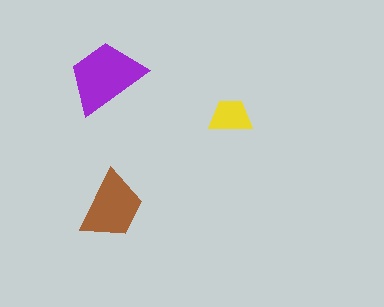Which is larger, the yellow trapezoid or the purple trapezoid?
The purple one.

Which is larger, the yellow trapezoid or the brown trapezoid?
The brown one.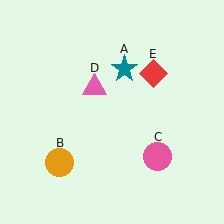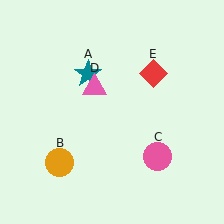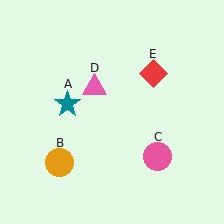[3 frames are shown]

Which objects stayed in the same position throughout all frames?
Orange circle (object B) and pink circle (object C) and pink triangle (object D) and red diamond (object E) remained stationary.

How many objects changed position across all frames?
1 object changed position: teal star (object A).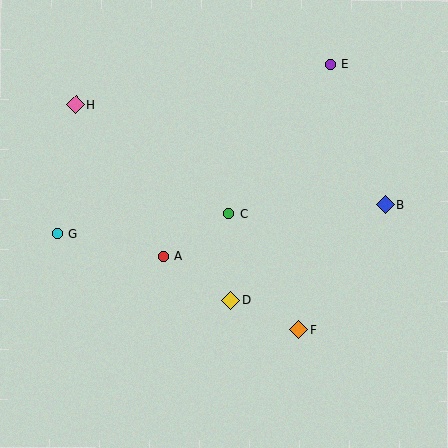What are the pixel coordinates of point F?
Point F is at (299, 330).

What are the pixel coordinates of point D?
Point D is at (230, 300).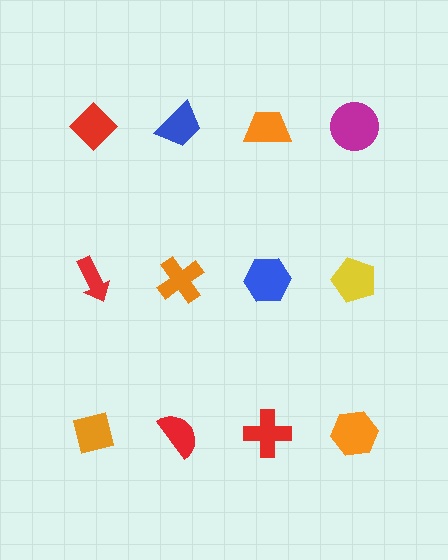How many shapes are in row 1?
4 shapes.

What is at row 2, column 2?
An orange cross.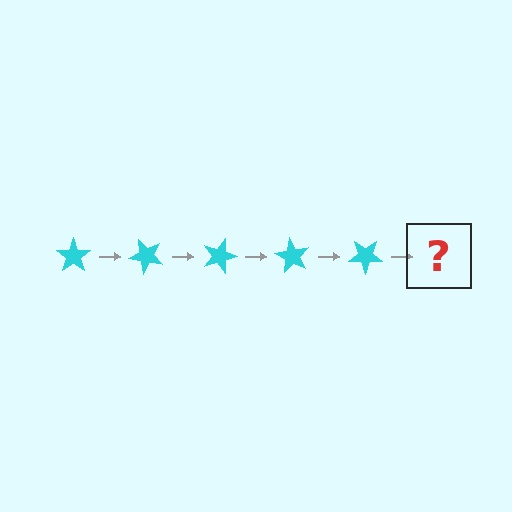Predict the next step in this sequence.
The next step is a cyan star rotated 225 degrees.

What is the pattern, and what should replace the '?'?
The pattern is that the star rotates 45 degrees each step. The '?' should be a cyan star rotated 225 degrees.